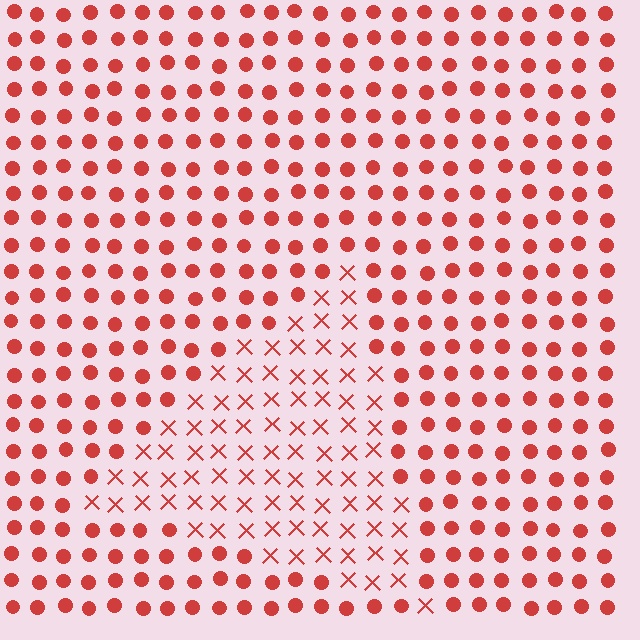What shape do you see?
I see a triangle.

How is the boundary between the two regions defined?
The boundary is defined by a change in element shape: X marks inside vs. circles outside. All elements share the same color and spacing.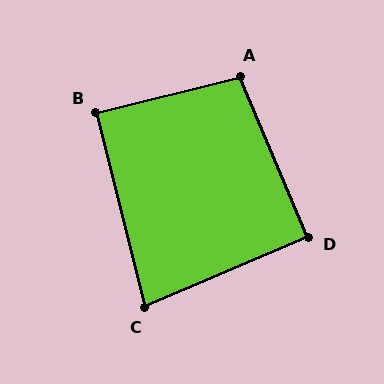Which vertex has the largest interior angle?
A, at approximately 99 degrees.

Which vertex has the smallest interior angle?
C, at approximately 81 degrees.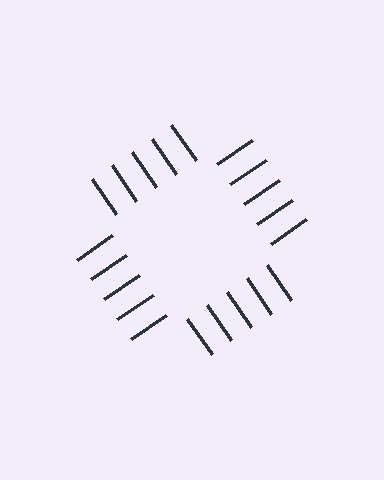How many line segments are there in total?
20 — 5 along each of the 4 edges.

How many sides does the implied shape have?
4 sides — the line-ends trace a square.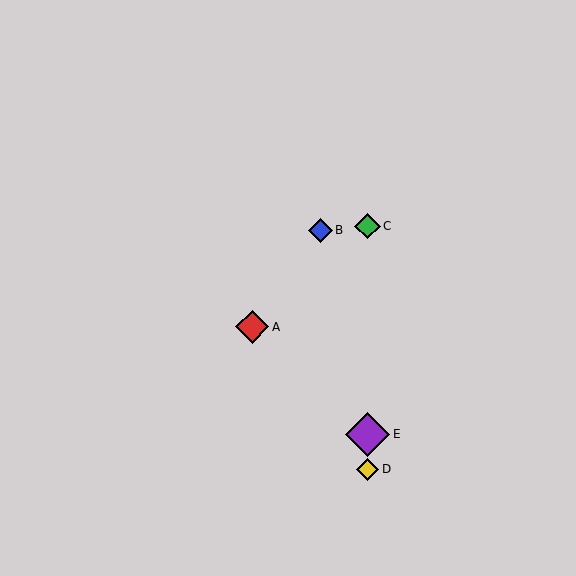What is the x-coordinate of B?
Object B is at x≈320.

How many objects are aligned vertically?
3 objects (C, D, E) are aligned vertically.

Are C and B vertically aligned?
No, C is at x≈368 and B is at x≈320.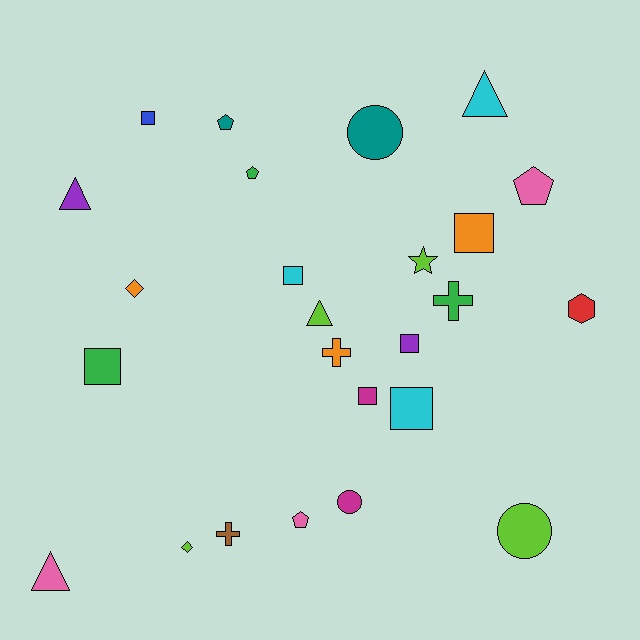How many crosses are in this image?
There are 3 crosses.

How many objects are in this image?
There are 25 objects.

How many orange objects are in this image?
There are 3 orange objects.